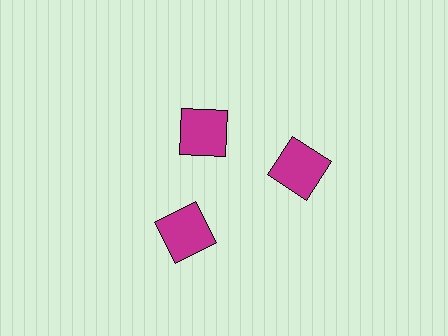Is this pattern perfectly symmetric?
No. The 3 magenta squares are arranged in a ring, but one element near the 11 o'clock position is pulled inward toward the center, breaking the 3-fold rotational symmetry.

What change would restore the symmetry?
The symmetry would be restored by moving it outward, back onto the ring so that all 3 squares sit at equal angles and equal distance from the center.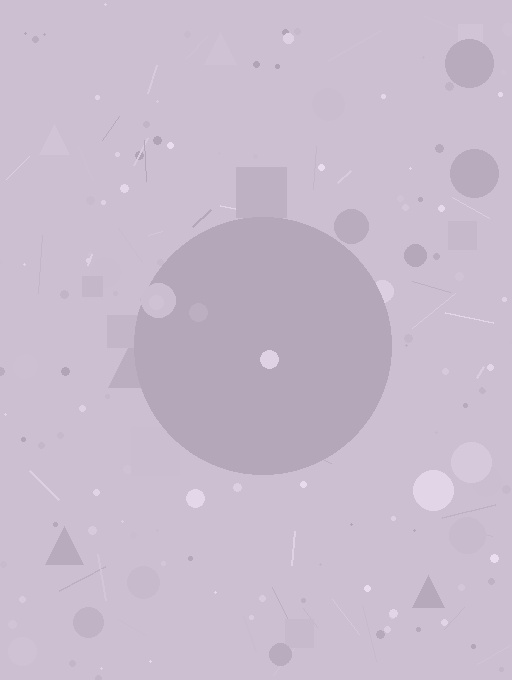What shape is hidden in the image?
A circle is hidden in the image.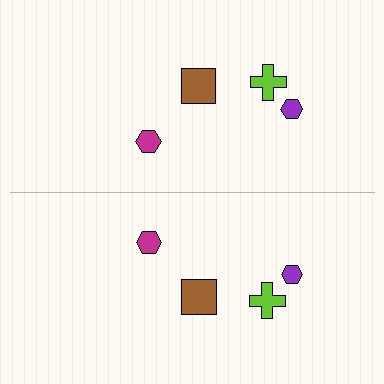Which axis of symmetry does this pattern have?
The pattern has a horizontal axis of symmetry running through the center of the image.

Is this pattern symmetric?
Yes, this pattern has bilateral (reflection) symmetry.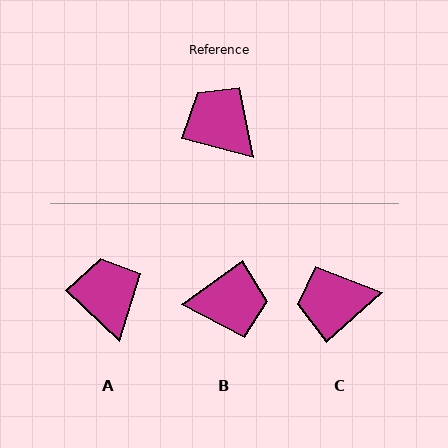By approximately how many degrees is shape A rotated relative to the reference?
Approximately 28 degrees clockwise.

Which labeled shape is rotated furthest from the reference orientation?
B, about 129 degrees away.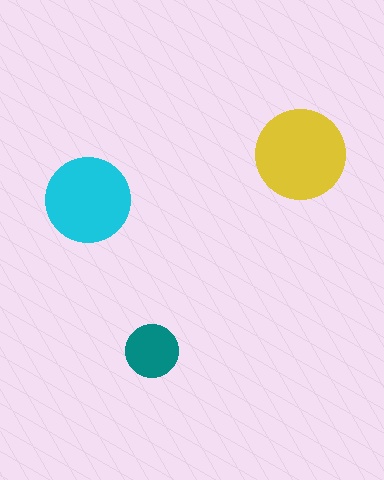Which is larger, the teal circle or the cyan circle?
The cyan one.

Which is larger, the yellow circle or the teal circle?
The yellow one.